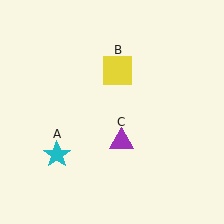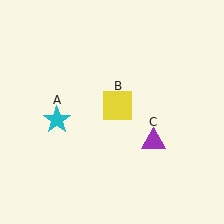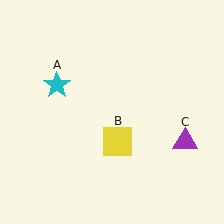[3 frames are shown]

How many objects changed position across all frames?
3 objects changed position: cyan star (object A), yellow square (object B), purple triangle (object C).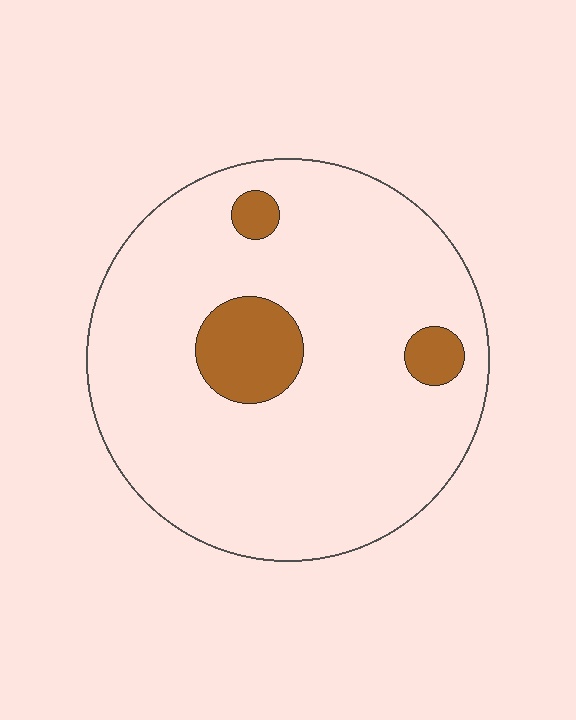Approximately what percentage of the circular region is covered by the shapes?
Approximately 10%.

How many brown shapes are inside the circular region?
3.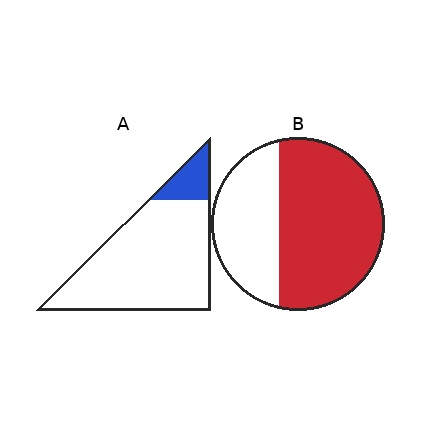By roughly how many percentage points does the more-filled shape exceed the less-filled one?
By roughly 50 percentage points (B over A).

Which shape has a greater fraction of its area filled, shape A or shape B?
Shape B.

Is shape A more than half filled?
No.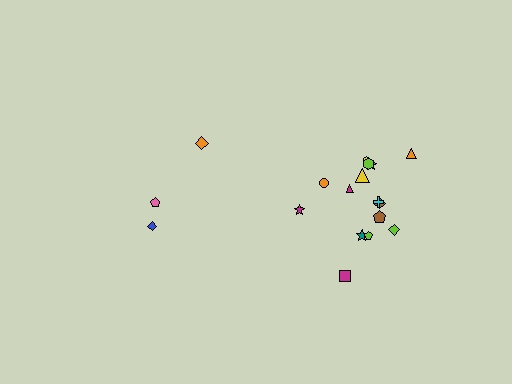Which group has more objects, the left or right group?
The right group.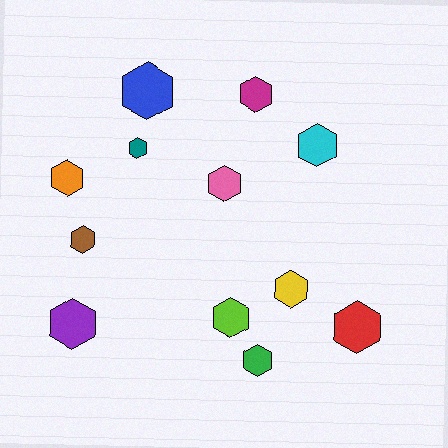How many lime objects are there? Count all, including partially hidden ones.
There is 1 lime object.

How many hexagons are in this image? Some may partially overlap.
There are 12 hexagons.